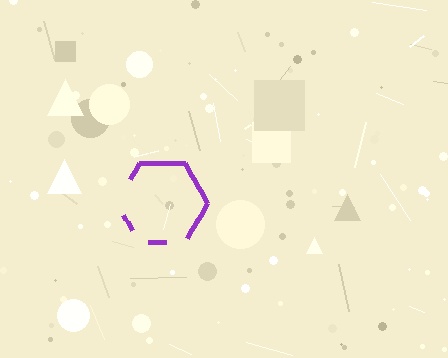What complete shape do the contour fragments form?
The contour fragments form a hexagon.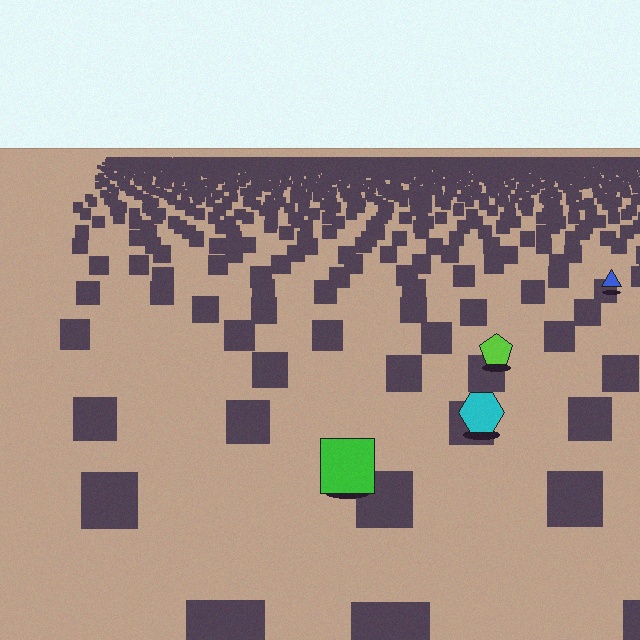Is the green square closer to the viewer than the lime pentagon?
Yes. The green square is closer — you can tell from the texture gradient: the ground texture is coarser near it.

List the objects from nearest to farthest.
From nearest to farthest: the green square, the cyan hexagon, the lime pentagon, the blue triangle.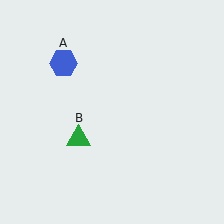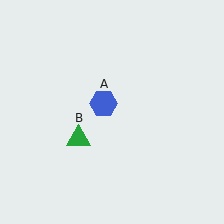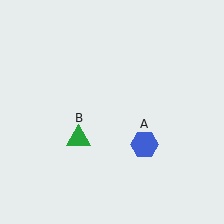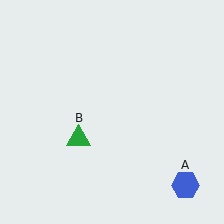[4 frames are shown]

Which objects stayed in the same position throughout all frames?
Green triangle (object B) remained stationary.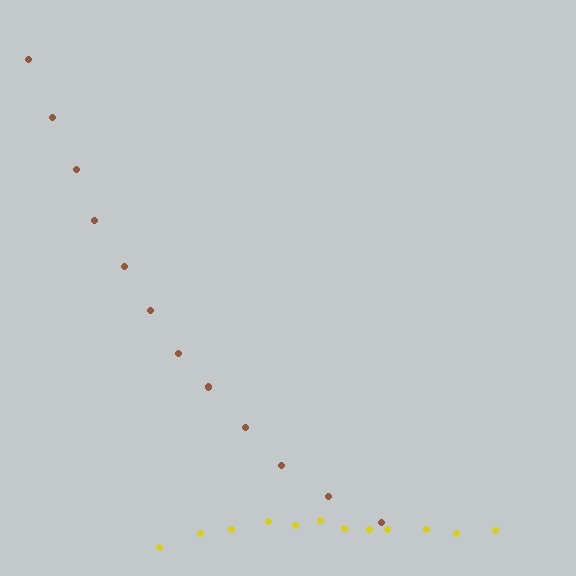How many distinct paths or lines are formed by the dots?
There are 2 distinct paths.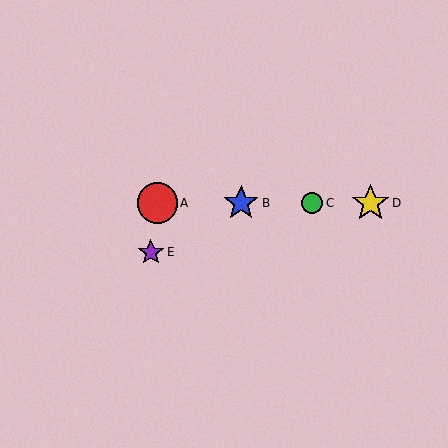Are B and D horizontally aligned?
Yes, both are at y≈203.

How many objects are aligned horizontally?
4 objects (A, B, C, D) are aligned horizontally.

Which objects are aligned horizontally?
Objects A, B, C, D are aligned horizontally.